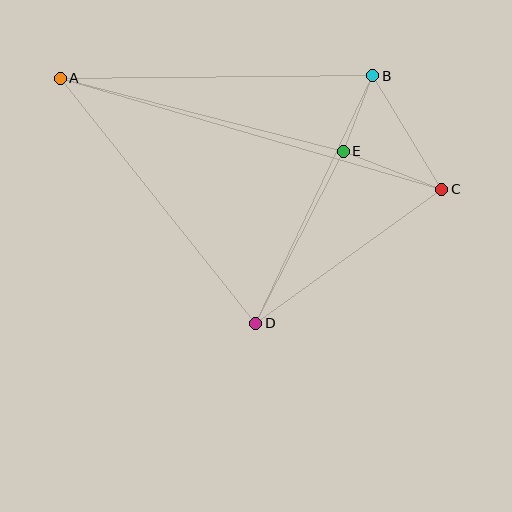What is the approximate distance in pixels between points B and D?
The distance between B and D is approximately 274 pixels.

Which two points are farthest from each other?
Points A and C are farthest from each other.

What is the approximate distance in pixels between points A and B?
The distance between A and B is approximately 313 pixels.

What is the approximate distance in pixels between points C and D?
The distance between C and D is approximately 229 pixels.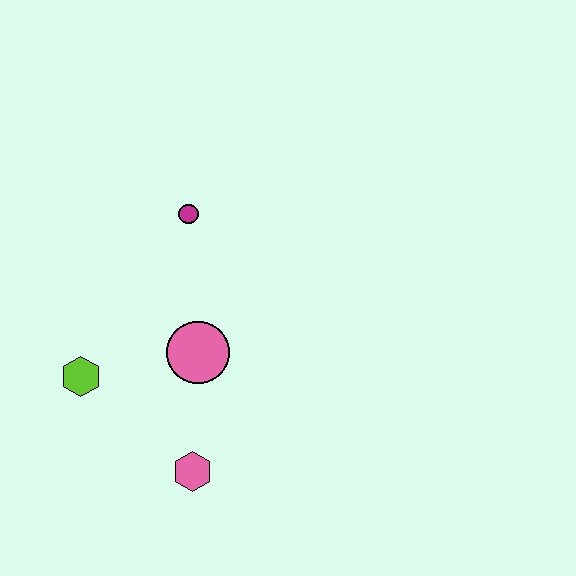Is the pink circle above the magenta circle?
No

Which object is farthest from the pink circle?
The magenta circle is farthest from the pink circle.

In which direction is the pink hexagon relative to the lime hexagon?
The pink hexagon is to the right of the lime hexagon.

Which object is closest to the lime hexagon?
The pink circle is closest to the lime hexagon.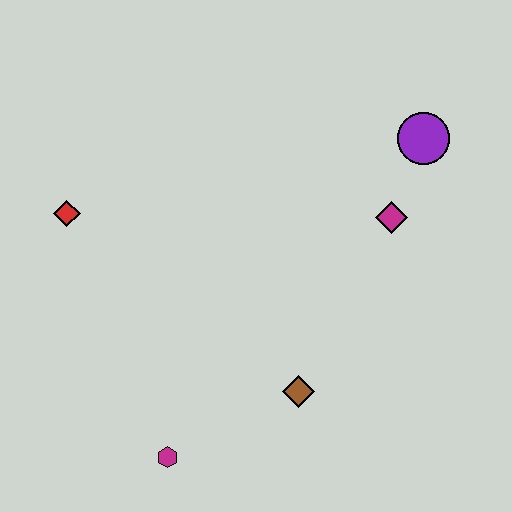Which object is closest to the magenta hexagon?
The brown diamond is closest to the magenta hexagon.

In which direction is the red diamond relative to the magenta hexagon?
The red diamond is above the magenta hexagon.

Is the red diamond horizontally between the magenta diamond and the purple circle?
No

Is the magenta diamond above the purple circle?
No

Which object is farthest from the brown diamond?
The red diamond is farthest from the brown diamond.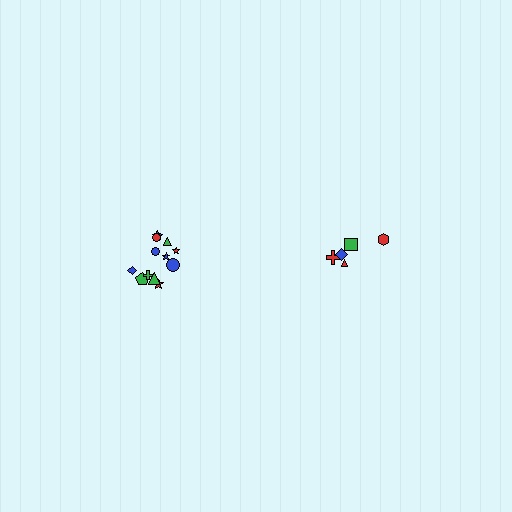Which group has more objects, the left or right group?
The left group.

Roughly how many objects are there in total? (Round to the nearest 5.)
Roughly 15 objects in total.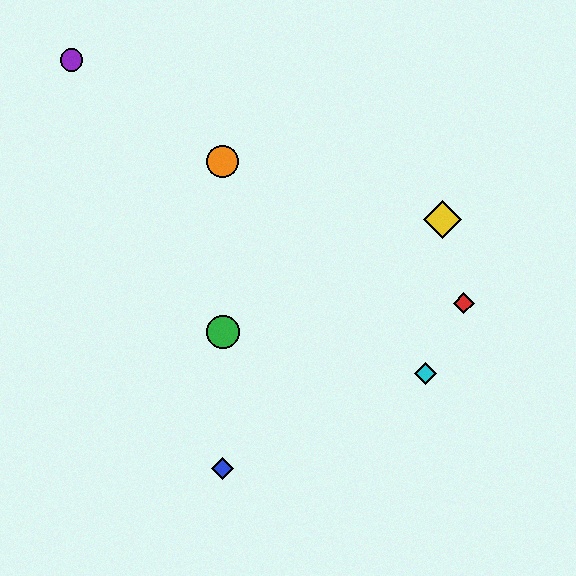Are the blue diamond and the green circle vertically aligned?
Yes, both are at x≈223.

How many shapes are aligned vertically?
3 shapes (the blue diamond, the green circle, the orange circle) are aligned vertically.